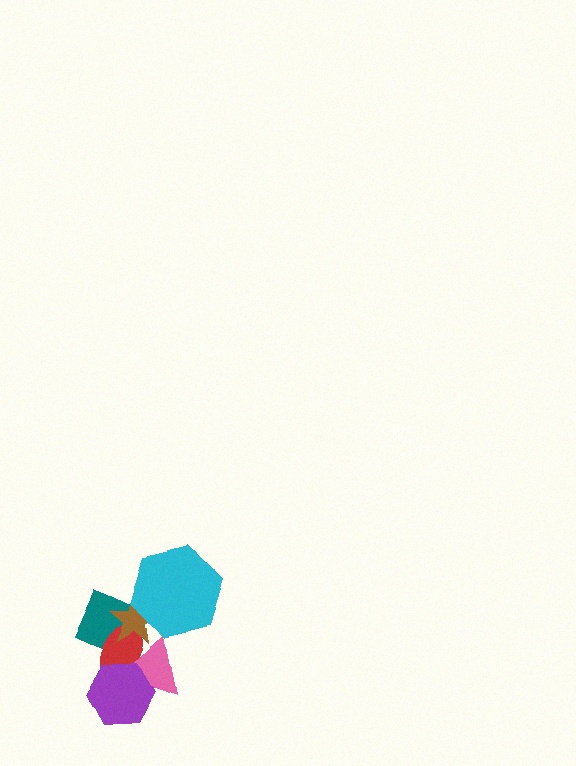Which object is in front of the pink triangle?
The purple hexagon is in front of the pink triangle.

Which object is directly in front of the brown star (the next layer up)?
The cyan hexagon is directly in front of the brown star.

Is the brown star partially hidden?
Yes, it is partially covered by another shape.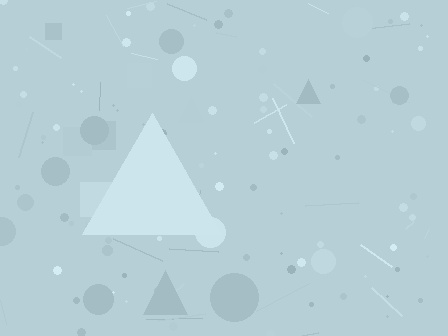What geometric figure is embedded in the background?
A triangle is embedded in the background.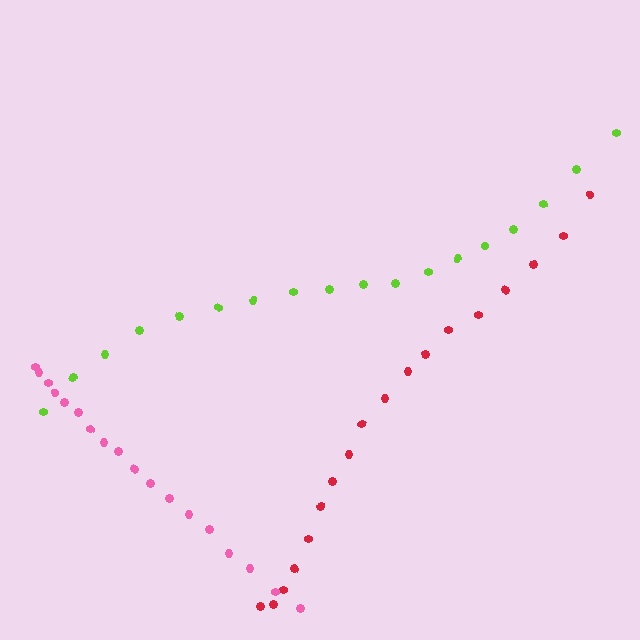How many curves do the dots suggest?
There are 3 distinct paths.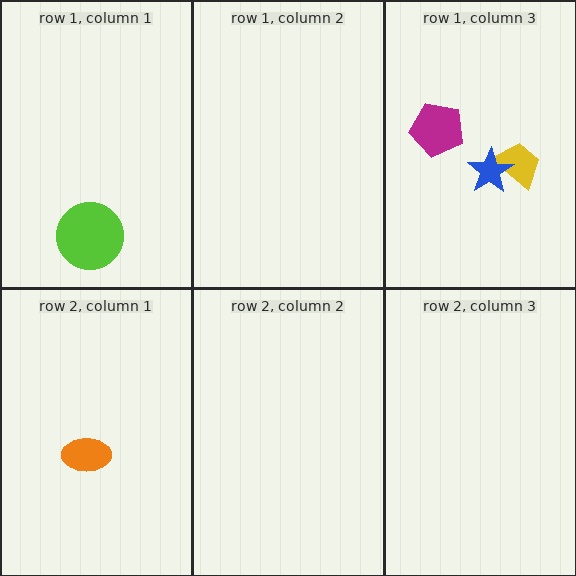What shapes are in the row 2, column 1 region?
The orange ellipse.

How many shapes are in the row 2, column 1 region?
1.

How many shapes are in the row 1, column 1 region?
1.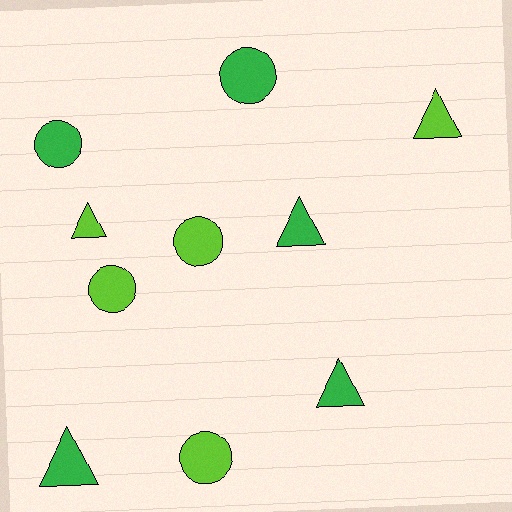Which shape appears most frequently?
Circle, with 5 objects.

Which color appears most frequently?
Green, with 5 objects.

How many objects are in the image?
There are 10 objects.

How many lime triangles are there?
There are 2 lime triangles.